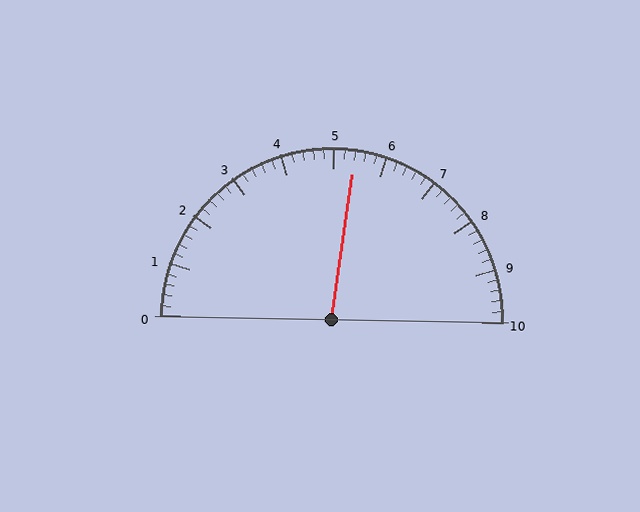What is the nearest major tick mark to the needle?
The nearest major tick mark is 5.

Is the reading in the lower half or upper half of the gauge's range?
The reading is in the upper half of the range (0 to 10).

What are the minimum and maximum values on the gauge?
The gauge ranges from 0 to 10.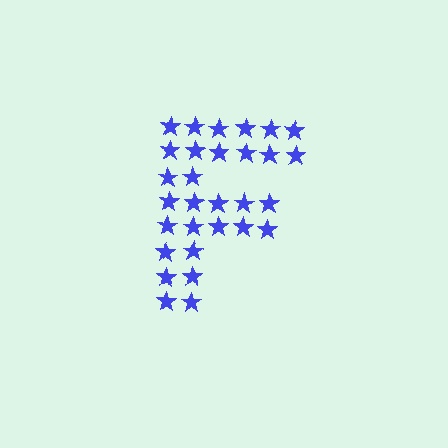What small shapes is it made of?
It is made of small stars.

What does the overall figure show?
The overall figure shows the letter F.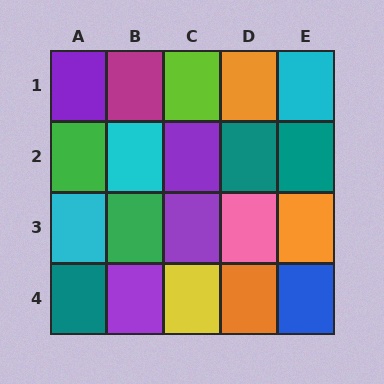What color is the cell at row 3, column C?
Purple.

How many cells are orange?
3 cells are orange.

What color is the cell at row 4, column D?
Orange.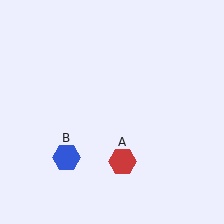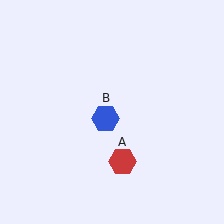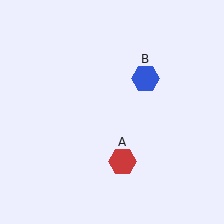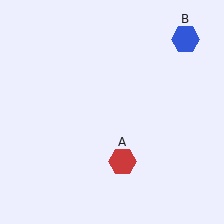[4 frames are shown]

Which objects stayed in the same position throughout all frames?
Red hexagon (object A) remained stationary.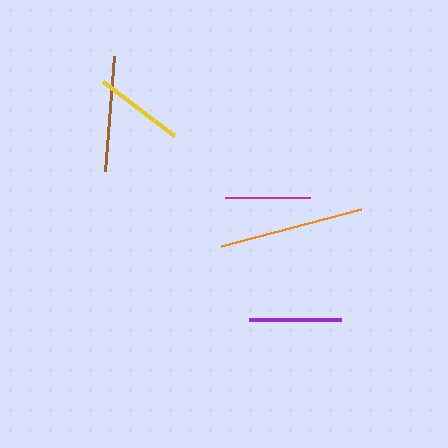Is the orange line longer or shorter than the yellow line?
The orange line is longer than the yellow line.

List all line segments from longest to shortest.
From longest to shortest: orange, brown, purple, yellow, magenta.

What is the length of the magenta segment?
The magenta segment is approximately 85 pixels long.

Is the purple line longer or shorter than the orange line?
The orange line is longer than the purple line.